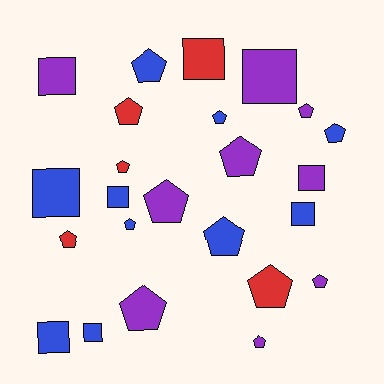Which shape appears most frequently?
Pentagon, with 15 objects.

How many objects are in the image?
There are 24 objects.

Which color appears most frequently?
Blue, with 10 objects.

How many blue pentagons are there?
There are 5 blue pentagons.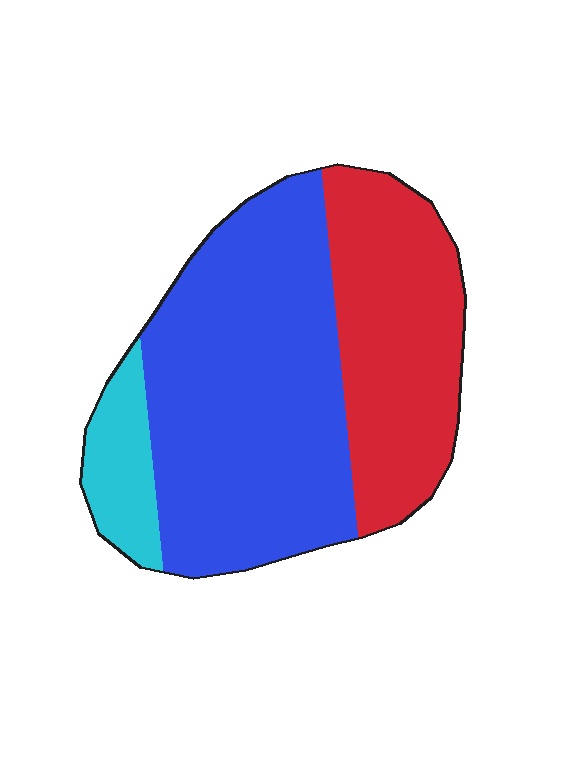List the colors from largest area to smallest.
From largest to smallest: blue, red, cyan.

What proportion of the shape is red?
Red takes up about one third (1/3) of the shape.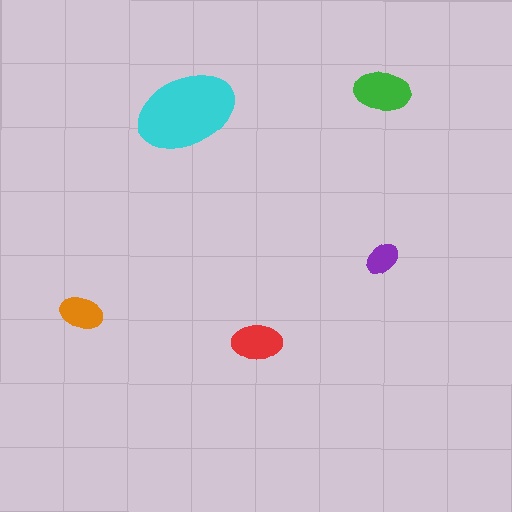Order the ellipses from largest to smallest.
the cyan one, the green one, the red one, the orange one, the purple one.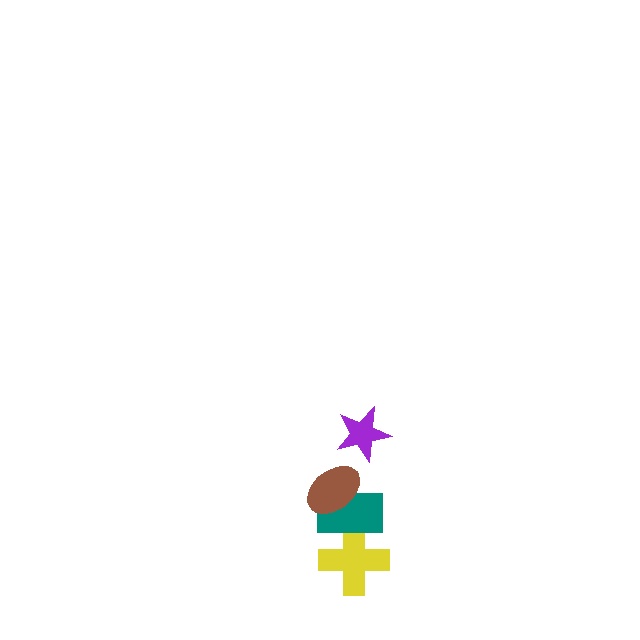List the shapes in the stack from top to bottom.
From top to bottom: the purple star, the brown ellipse, the teal rectangle, the yellow cross.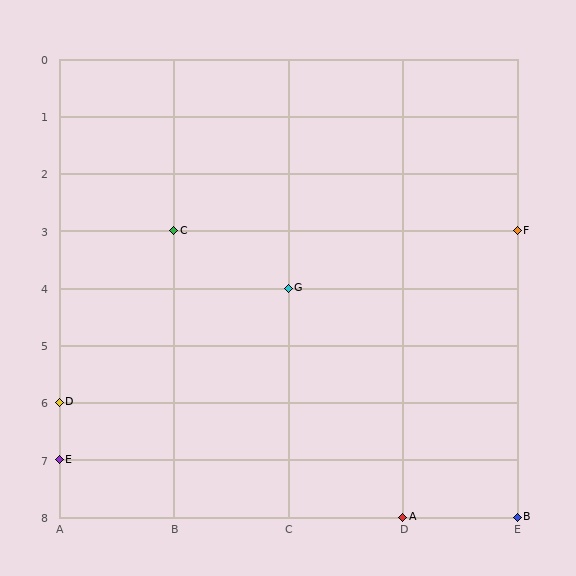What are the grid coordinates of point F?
Point F is at grid coordinates (E, 3).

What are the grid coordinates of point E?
Point E is at grid coordinates (A, 7).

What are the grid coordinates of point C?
Point C is at grid coordinates (B, 3).